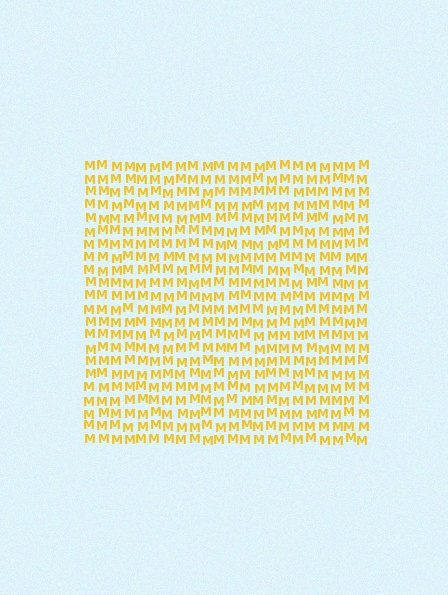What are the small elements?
The small elements are letter M's.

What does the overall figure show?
The overall figure shows a square.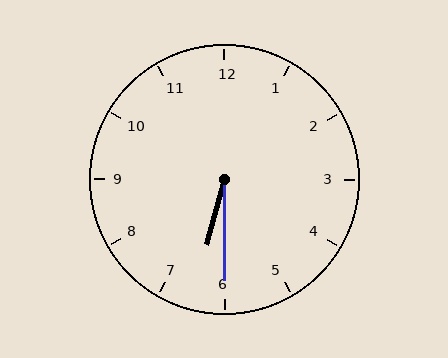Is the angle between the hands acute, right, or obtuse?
It is acute.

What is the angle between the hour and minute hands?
Approximately 15 degrees.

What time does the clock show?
6:30.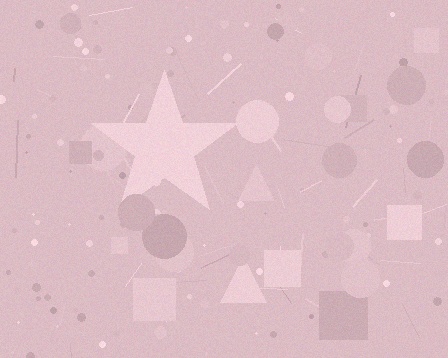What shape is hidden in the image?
A star is hidden in the image.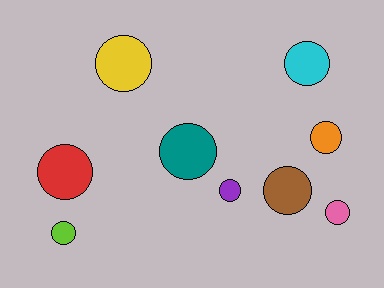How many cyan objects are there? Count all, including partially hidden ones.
There is 1 cyan object.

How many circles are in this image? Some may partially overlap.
There are 9 circles.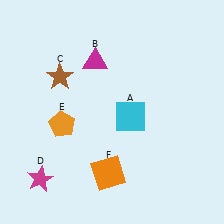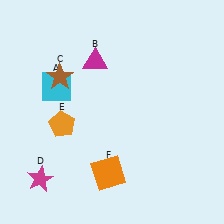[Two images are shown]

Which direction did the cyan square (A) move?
The cyan square (A) moved left.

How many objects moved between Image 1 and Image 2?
1 object moved between the two images.